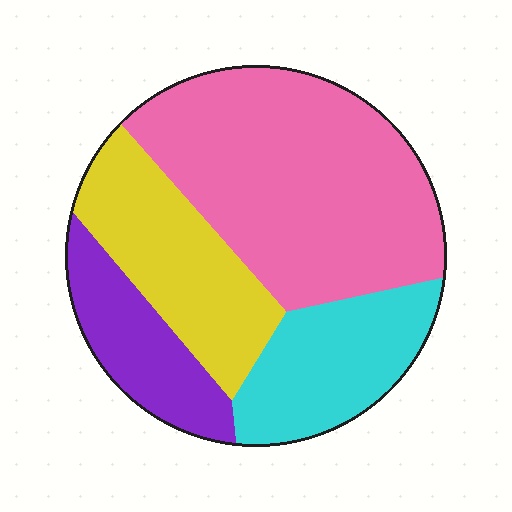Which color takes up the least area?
Purple, at roughly 15%.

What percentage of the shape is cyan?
Cyan covers around 20% of the shape.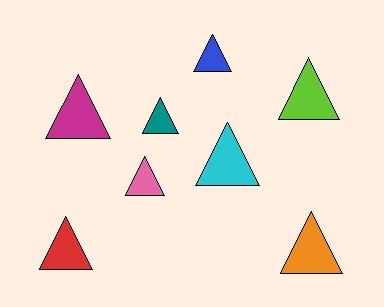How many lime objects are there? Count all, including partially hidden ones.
There is 1 lime object.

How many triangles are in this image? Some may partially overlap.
There are 8 triangles.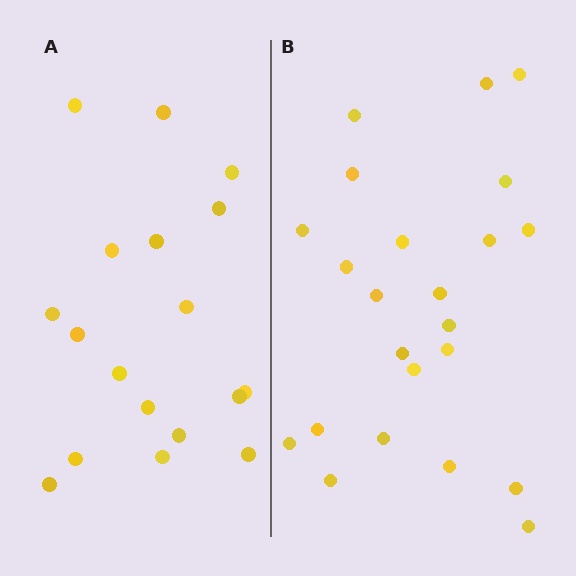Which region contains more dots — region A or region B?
Region B (the right region) has more dots.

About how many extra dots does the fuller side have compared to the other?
Region B has about 5 more dots than region A.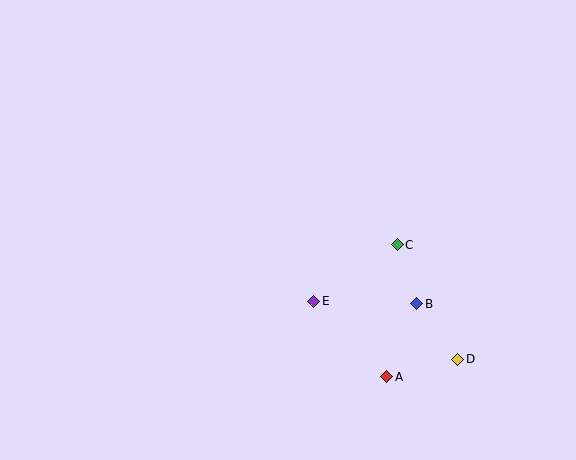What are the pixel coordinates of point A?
Point A is at (387, 377).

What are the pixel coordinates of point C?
Point C is at (397, 245).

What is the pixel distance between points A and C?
The distance between A and C is 132 pixels.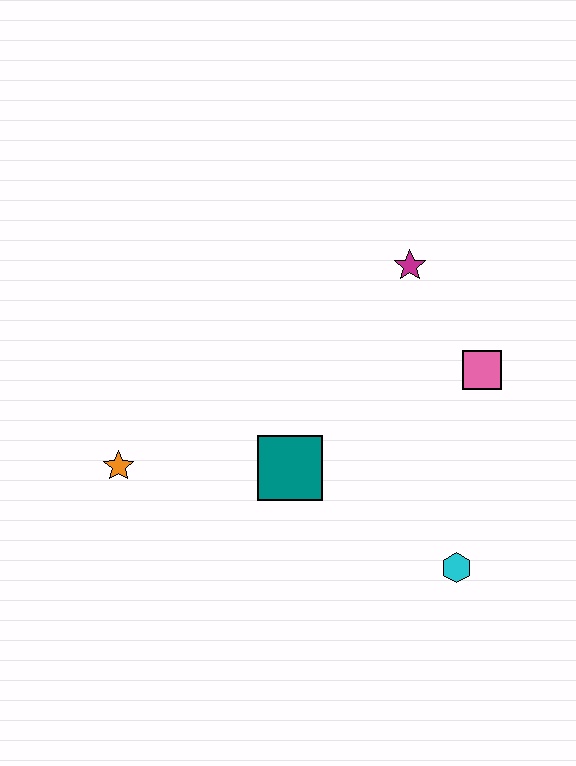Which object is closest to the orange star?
The teal square is closest to the orange star.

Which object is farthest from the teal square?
The magenta star is farthest from the teal square.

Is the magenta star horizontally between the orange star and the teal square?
No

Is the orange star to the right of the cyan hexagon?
No